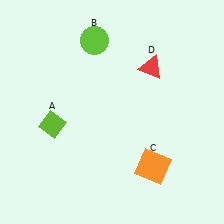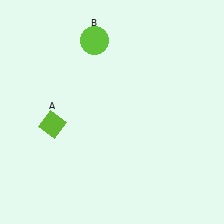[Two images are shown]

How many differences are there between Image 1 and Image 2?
There are 2 differences between the two images.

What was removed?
The red triangle (D), the orange square (C) were removed in Image 2.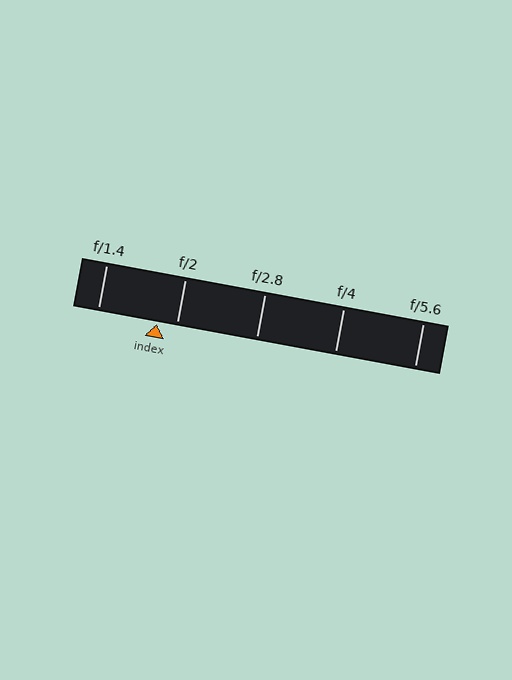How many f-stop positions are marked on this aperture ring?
There are 5 f-stop positions marked.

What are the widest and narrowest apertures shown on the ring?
The widest aperture shown is f/1.4 and the narrowest is f/5.6.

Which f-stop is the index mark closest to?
The index mark is closest to f/2.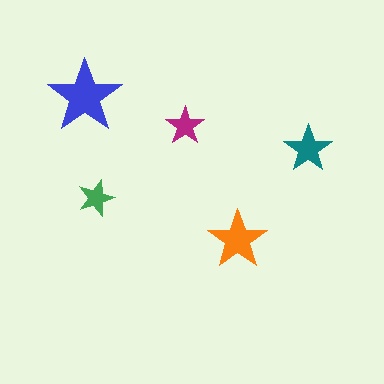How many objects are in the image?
There are 5 objects in the image.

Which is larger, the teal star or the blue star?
The blue one.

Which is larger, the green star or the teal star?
The teal one.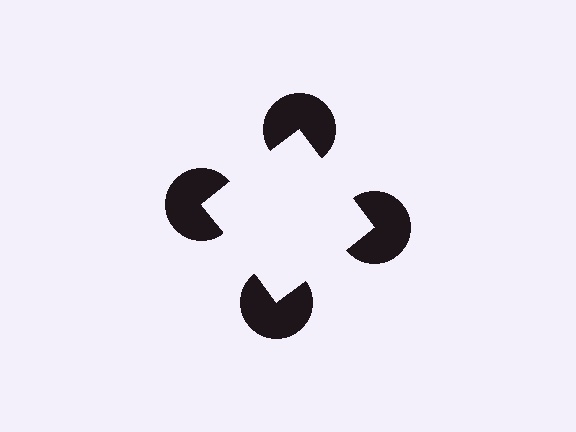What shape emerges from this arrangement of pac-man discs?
An illusory square — its edges are inferred from the aligned wedge cuts in the pac-man discs, not physically drawn.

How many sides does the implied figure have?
4 sides.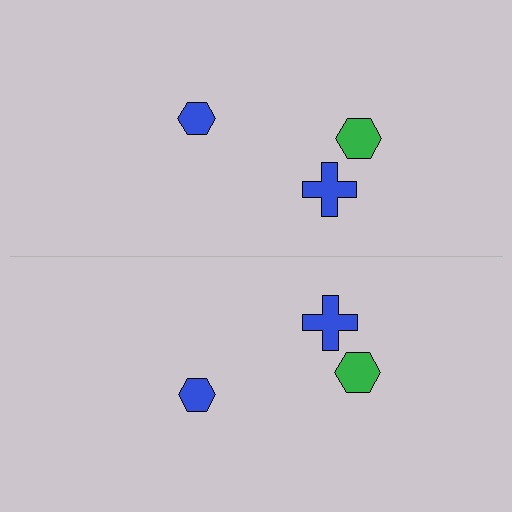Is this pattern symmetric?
Yes, this pattern has bilateral (reflection) symmetry.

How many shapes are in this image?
There are 6 shapes in this image.